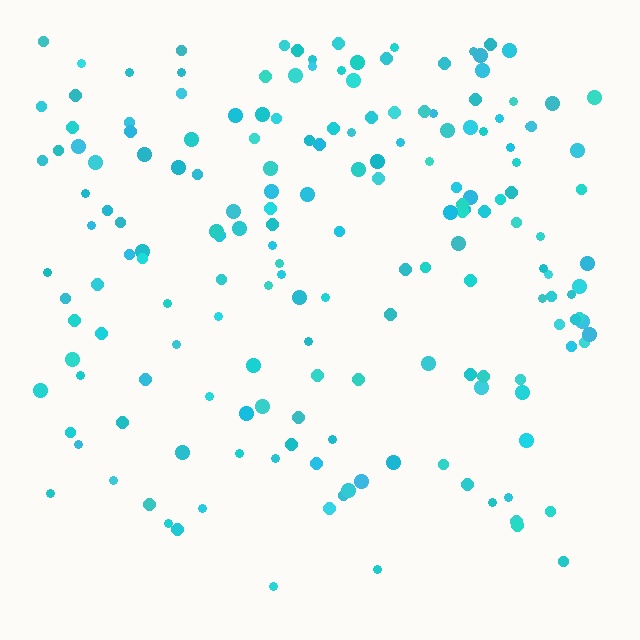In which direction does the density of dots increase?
From bottom to top, with the top side densest.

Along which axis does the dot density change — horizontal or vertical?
Vertical.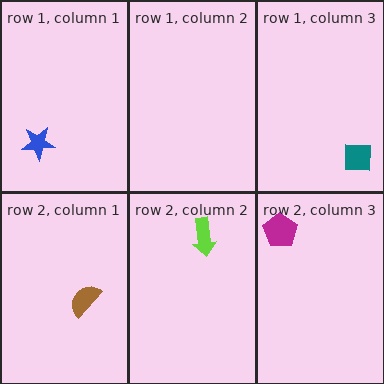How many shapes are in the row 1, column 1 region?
1.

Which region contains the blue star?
The row 1, column 1 region.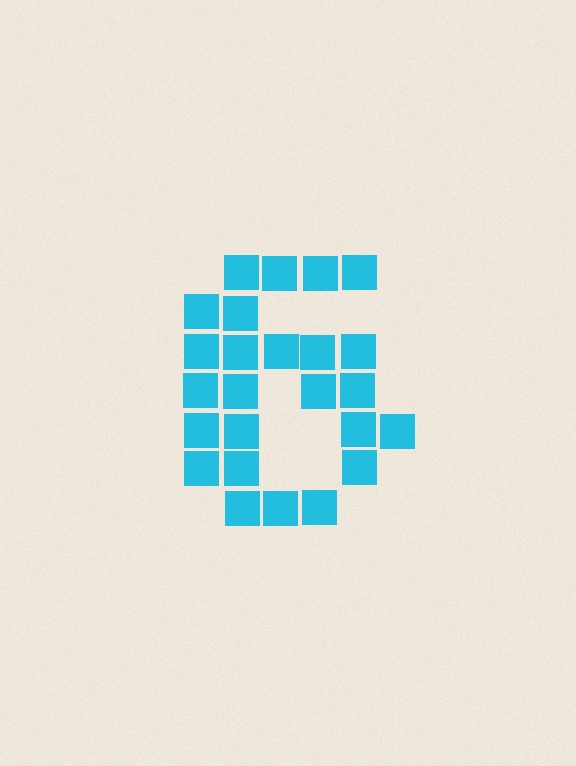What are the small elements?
The small elements are squares.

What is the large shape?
The large shape is the digit 6.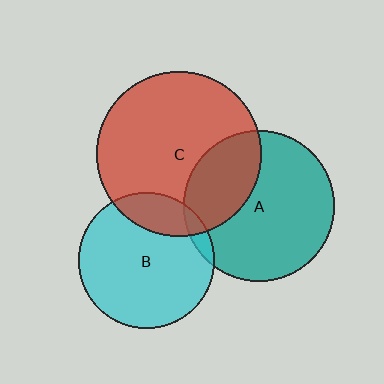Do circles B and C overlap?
Yes.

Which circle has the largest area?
Circle C (red).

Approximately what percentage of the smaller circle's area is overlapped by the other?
Approximately 20%.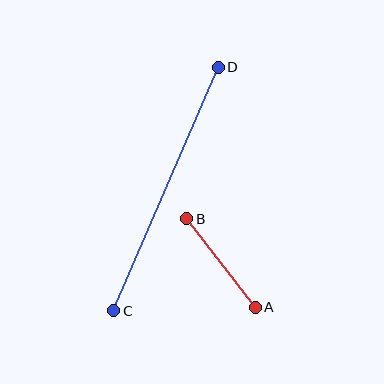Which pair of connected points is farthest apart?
Points C and D are farthest apart.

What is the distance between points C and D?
The distance is approximately 265 pixels.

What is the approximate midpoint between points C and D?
The midpoint is at approximately (166, 189) pixels.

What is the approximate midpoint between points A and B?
The midpoint is at approximately (221, 263) pixels.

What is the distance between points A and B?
The distance is approximately 112 pixels.